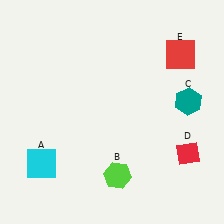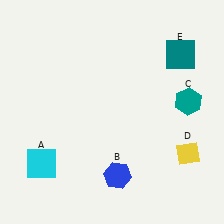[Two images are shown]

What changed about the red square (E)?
In Image 1, E is red. In Image 2, it changed to teal.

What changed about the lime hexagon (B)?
In Image 1, B is lime. In Image 2, it changed to blue.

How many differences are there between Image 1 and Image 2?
There are 3 differences between the two images.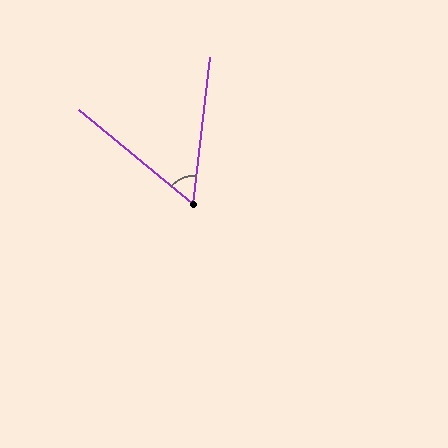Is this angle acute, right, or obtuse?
It is acute.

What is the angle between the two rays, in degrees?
Approximately 57 degrees.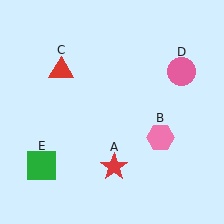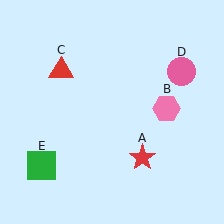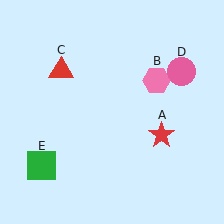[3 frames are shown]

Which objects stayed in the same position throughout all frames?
Red triangle (object C) and pink circle (object D) and green square (object E) remained stationary.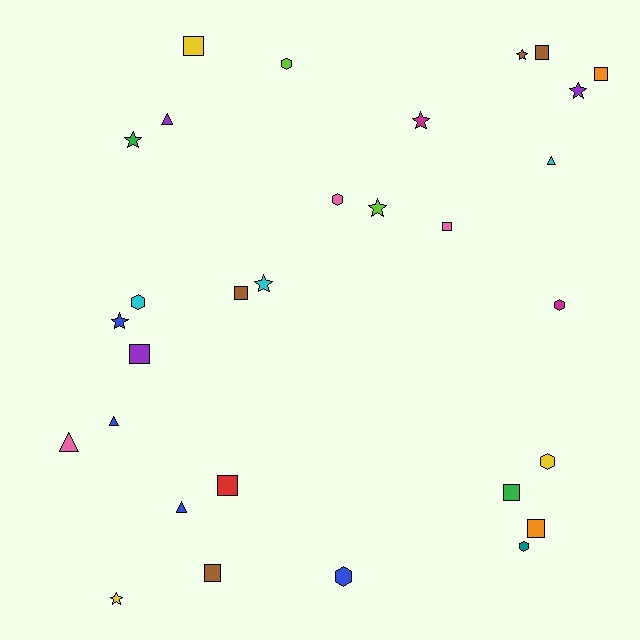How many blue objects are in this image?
There are 4 blue objects.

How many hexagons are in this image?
There are 7 hexagons.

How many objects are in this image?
There are 30 objects.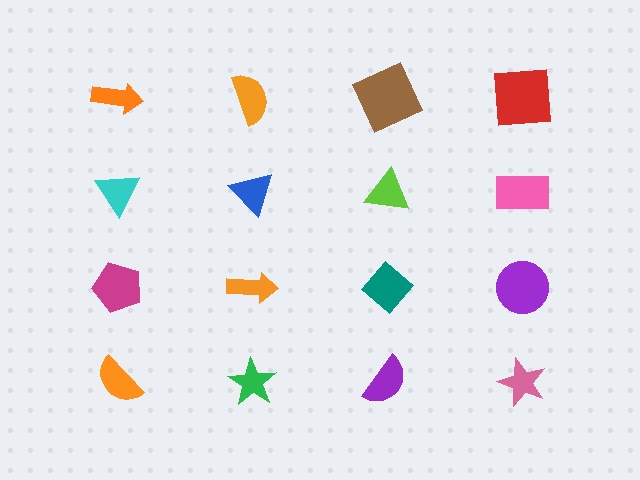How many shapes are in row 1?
4 shapes.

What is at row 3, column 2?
An orange arrow.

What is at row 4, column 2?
A green star.